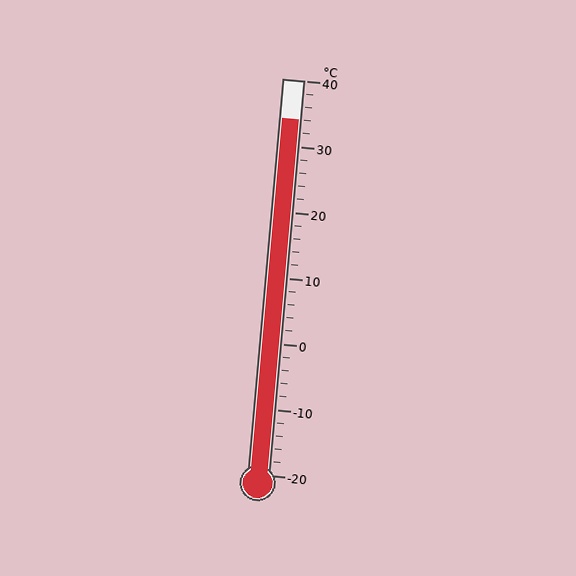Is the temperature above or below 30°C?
The temperature is above 30°C.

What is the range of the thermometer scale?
The thermometer scale ranges from -20°C to 40°C.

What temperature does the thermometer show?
The thermometer shows approximately 34°C.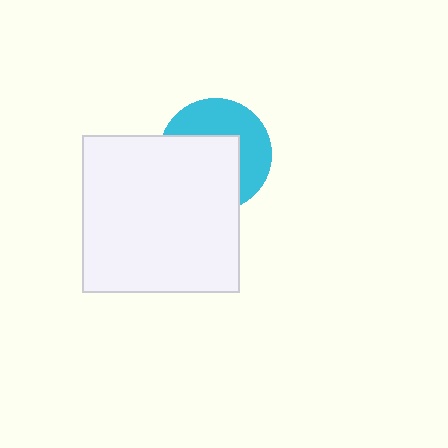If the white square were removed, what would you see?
You would see the complete cyan circle.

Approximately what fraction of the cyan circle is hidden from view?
Roughly 53% of the cyan circle is hidden behind the white square.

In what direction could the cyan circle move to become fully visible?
The cyan circle could move toward the upper-right. That would shift it out from behind the white square entirely.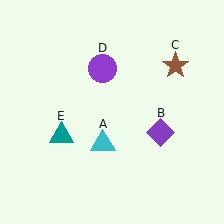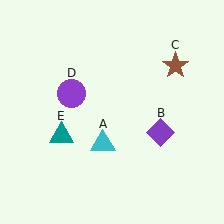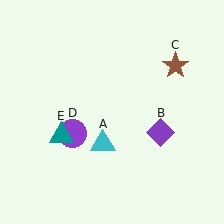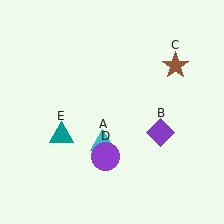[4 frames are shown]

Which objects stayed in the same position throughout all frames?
Cyan triangle (object A) and purple diamond (object B) and brown star (object C) and teal triangle (object E) remained stationary.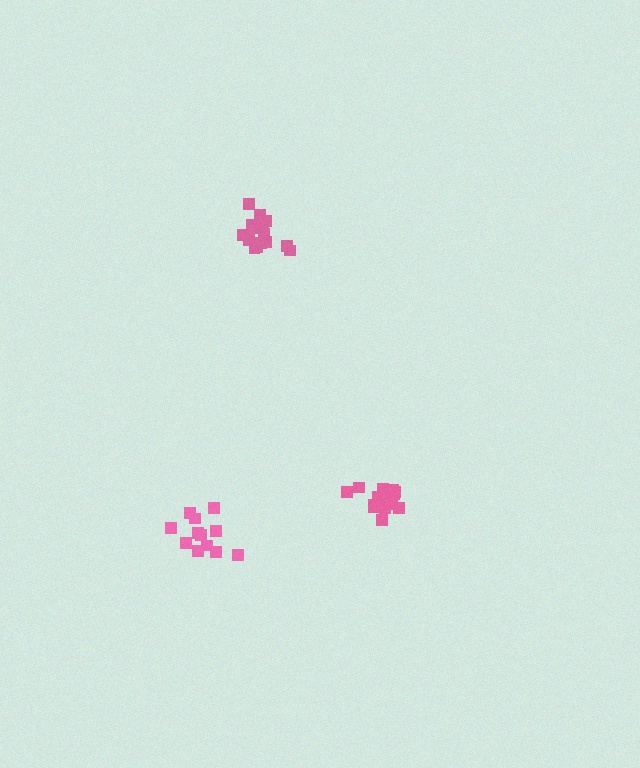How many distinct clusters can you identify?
There are 3 distinct clusters.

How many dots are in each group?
Group 1: 15 dots, Group 2: 14 dots, Group 3: 12 dots (41 total).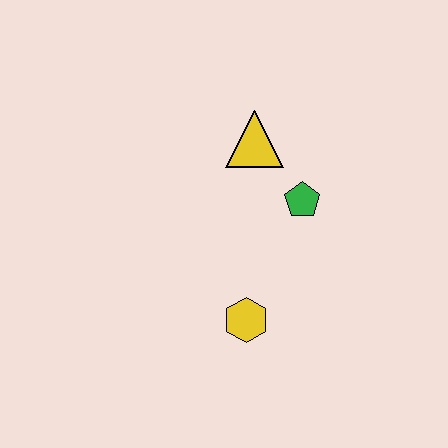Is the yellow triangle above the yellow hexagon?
Yes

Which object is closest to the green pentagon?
The yellow triangle is closest to the green pentagon.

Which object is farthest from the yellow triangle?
The yellow hexagon is farthest from the yellow triangle.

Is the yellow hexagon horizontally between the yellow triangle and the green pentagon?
No